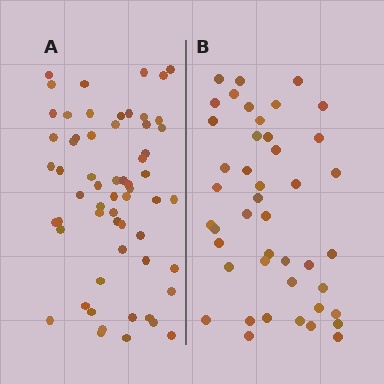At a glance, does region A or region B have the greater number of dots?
Region A (the left region) has more dots.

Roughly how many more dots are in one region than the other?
Region A has approximately 15 more dots than region B.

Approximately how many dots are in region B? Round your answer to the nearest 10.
About 40 dots. (The exact count is 44, which rounds to 40.)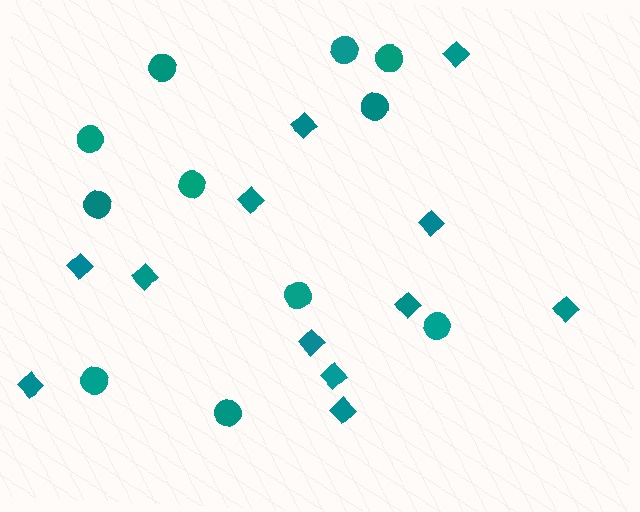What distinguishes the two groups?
There are 2 groups: one group of diamonds (12) and one group of circles (11).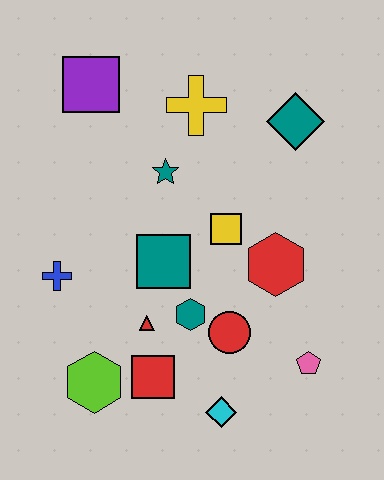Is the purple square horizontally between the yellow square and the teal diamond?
No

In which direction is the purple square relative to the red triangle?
The purple square is above the red triangle.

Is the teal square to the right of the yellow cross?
No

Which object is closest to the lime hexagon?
The red square is closest to the lime hexagon.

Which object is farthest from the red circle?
The purple square is farthest from the red circle.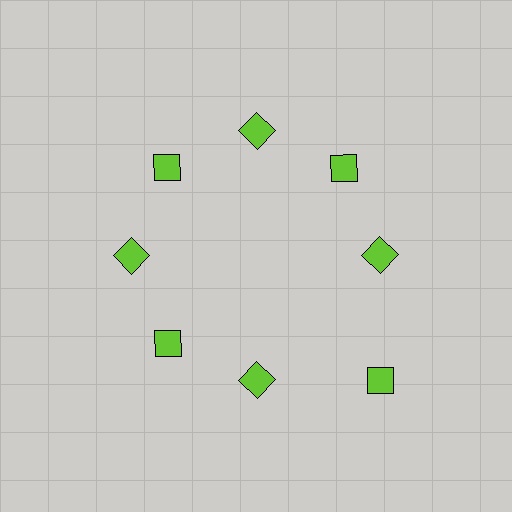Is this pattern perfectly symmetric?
No. The 8 lime diamonds are arranged in a ring, but one element near the 4 o'clock position is pushed outward from the center, breaking the 8-fold rotational symmetry.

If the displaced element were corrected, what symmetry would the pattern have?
It would have 8-fold rotational symmetry — the pattern would map onto itself every 45 degrees.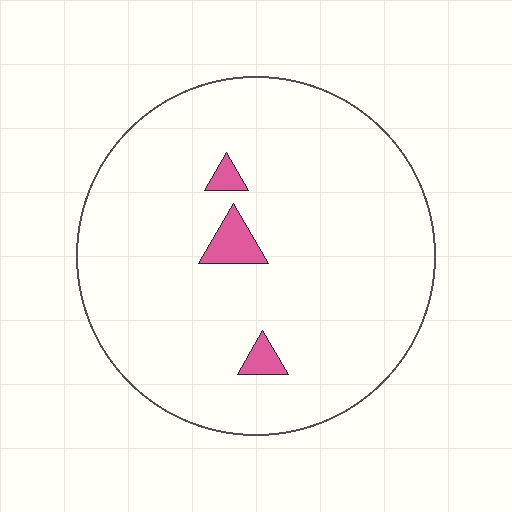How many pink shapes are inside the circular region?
3.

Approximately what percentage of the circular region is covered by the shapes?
Approximately 5%.